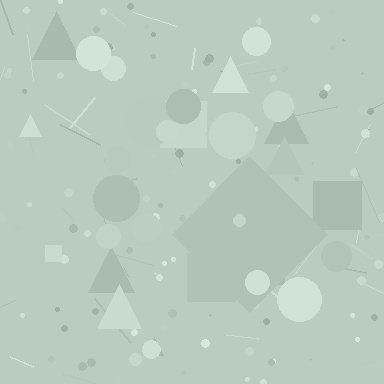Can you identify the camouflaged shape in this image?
The camouflaged shape is a diamond.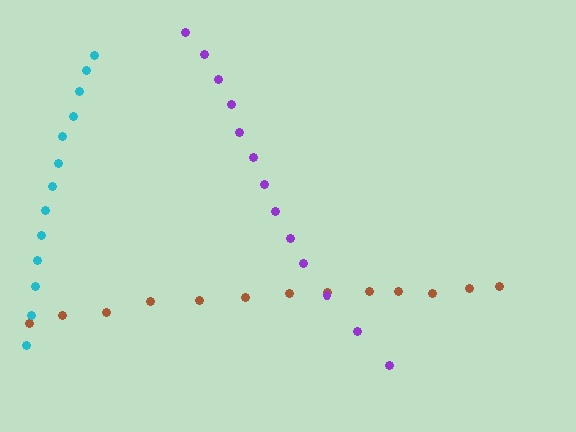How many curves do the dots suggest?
There are 3 distinct paths.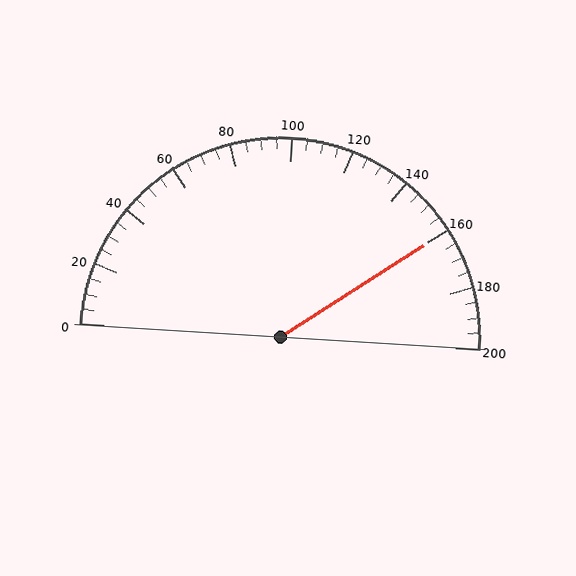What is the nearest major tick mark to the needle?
The nearest major tick mark is 160.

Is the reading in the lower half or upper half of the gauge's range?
The reading is in the upper half of the range (0 to 200).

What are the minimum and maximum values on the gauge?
The gauge ranges from 0 to 200.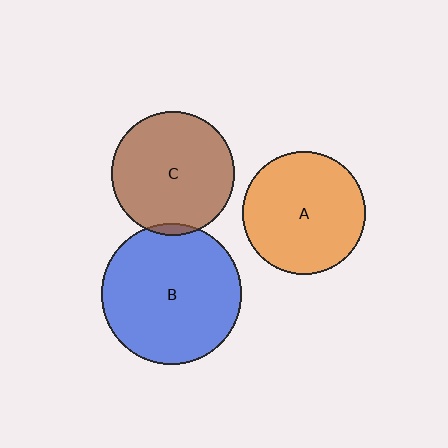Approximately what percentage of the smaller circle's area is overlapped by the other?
Approximately 5%.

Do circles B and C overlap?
Yes.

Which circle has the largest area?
Circle B (blue).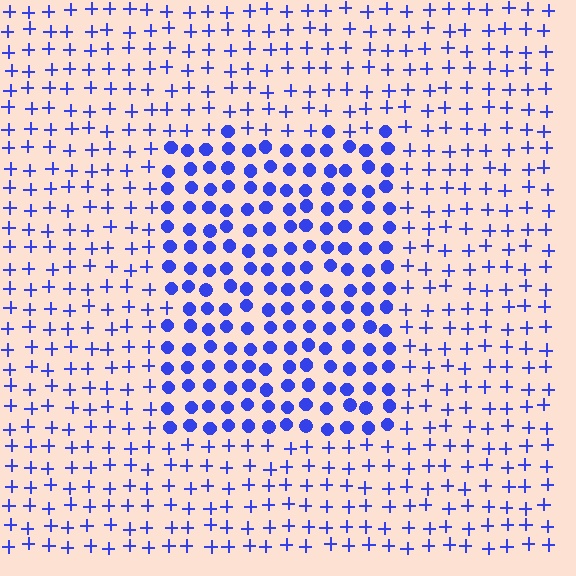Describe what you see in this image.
The image is filled with small blue elements arranged in a uniform grid. A rectangle-shaped region contains circles, while the surrounding area contains plus signs. The boundary is defined purely by the change in element shape.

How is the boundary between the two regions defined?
The boundary is defined by a change in element shape: circles inside vs. plus signs outside. All elements share the same color and spacing.